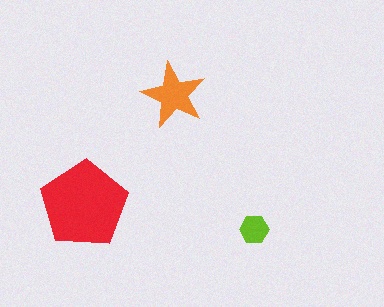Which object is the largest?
The red pentagon.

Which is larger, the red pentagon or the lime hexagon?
The red pentagon.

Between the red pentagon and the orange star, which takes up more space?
The red pentagon.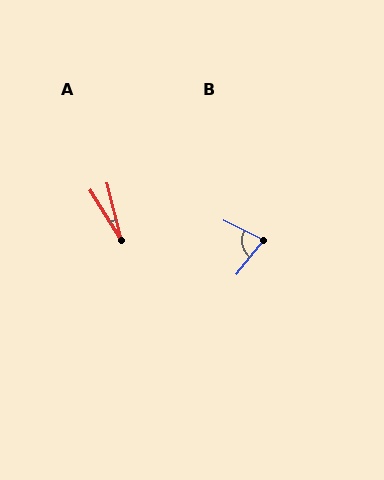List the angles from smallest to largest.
A (18°), B (78°).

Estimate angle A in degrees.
Approximately 18 degrees.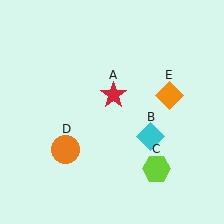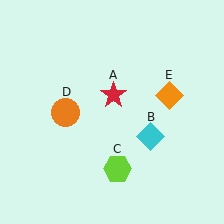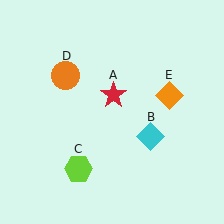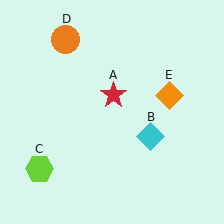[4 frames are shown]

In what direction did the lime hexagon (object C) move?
The lime hexagon (object C) moved left.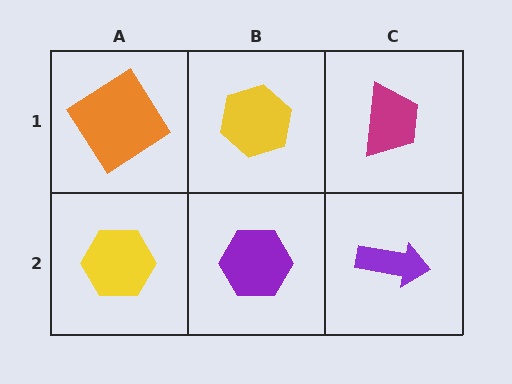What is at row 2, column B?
A purple hexagon.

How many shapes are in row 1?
3 shapes.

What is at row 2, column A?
A yellow hexagon.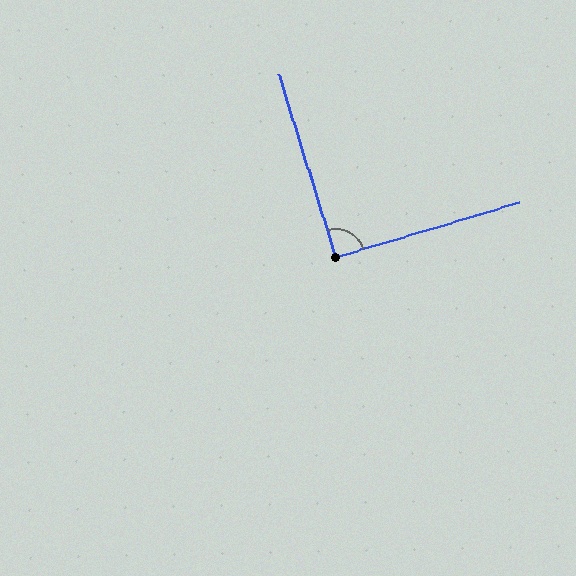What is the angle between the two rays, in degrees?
Approximately 91 degrees.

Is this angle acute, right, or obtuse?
It is approximately a right angle.